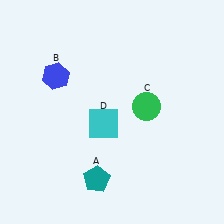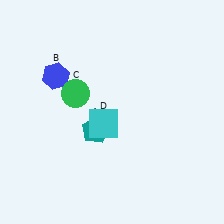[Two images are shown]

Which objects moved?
The objects that moved are: the teal pentagon (A), the green circle (C).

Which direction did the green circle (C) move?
The green circle (C) moved left.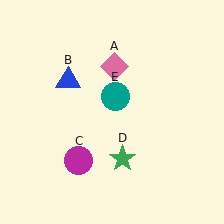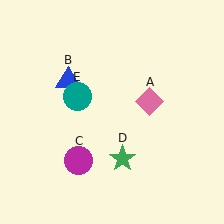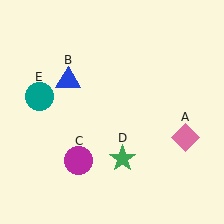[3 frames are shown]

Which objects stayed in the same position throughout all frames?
Blue triangle (object B) and magenta circle (object C) and green star (object D) remained stationary.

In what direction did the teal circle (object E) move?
The teal circle (object E) moved left.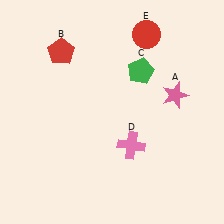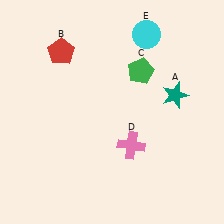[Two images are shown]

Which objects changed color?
A changed from pink to teal. E changed from red to cyan.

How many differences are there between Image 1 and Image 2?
There are 2 differences between the two images.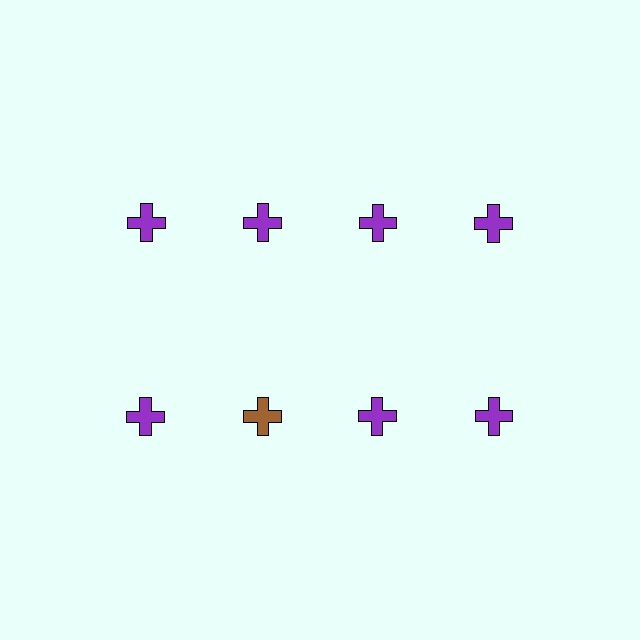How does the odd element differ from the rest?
It has a different color: brown instead of purple.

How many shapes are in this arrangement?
There are 8 shapes arranged in a grid pattern.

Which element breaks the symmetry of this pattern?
The brown cross in the second row, second from left column breaks the symmetry. All other shapes are purple crosses.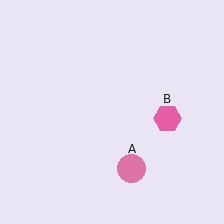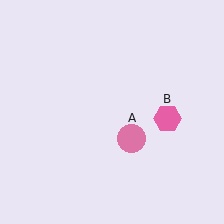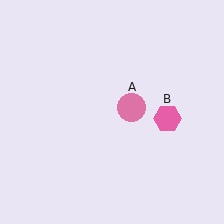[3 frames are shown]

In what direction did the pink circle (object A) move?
The pink circle (object A) moved up.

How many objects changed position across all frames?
1 object changed position: pink circle (object A).